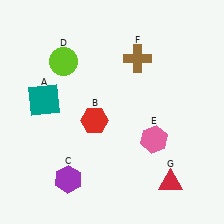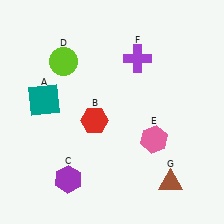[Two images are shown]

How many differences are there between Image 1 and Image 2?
There are 2 differences between the two images.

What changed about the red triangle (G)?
In Image 1, G is red. In Image 2, it changed to brown.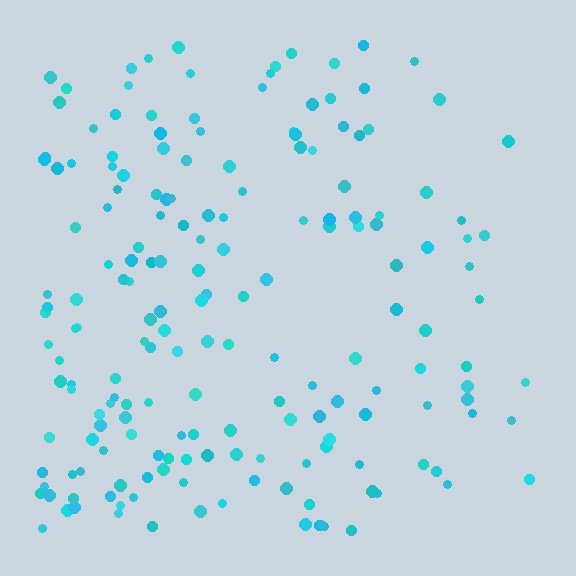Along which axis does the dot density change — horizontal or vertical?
Horizontal.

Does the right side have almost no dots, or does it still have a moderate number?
Still a moderate number, just noticeably fewer than the left.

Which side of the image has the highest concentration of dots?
The left.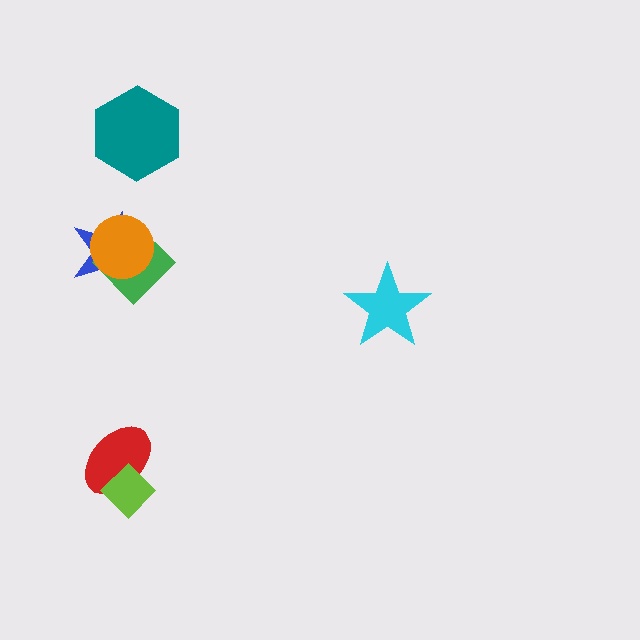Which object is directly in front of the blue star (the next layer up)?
The green diamond is directly in front of the blue star.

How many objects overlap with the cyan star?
0 objects overlap with the cyan star.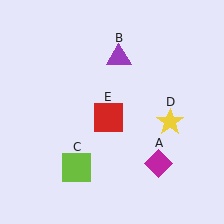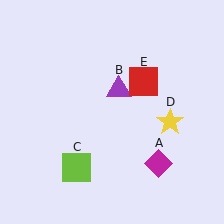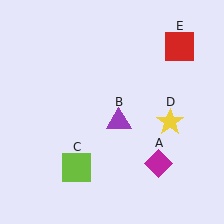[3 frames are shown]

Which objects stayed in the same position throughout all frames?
Magenta diamond (object A) and lime square (object C) and yellow star (object D) remained stationary.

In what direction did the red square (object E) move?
The red square (object E) moved up and to the right.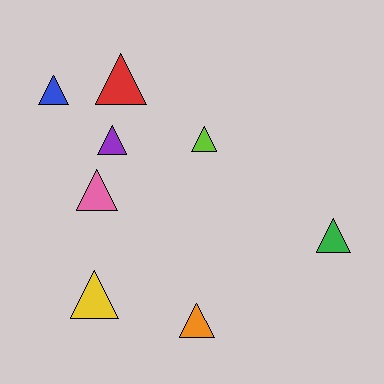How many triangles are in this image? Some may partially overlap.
There are 8 triangles.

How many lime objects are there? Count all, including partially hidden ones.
There is 1 lime object.